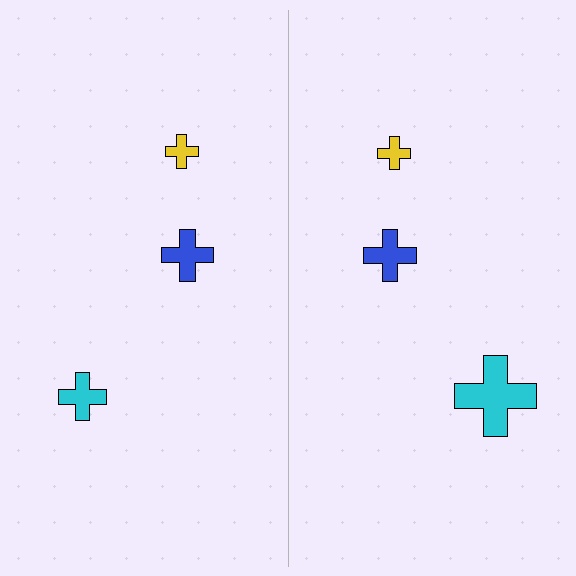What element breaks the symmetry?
The cyan cross on the right side has a different size than its mirror counterpart.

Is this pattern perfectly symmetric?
No, the pattern is not perfectly symmetric. The cyan cross on the right side has a different size than its mirror counterpart.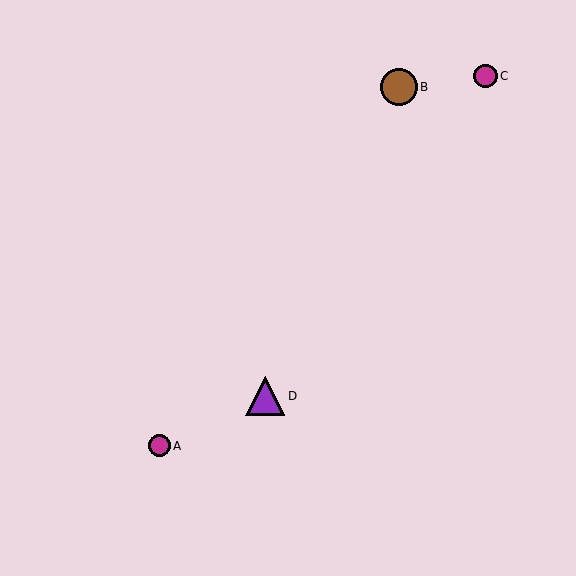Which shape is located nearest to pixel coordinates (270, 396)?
The purple triangle (labeled D) at (265, 396) is nearest to that location.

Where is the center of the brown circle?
The center of the brown circle is at (399, 87).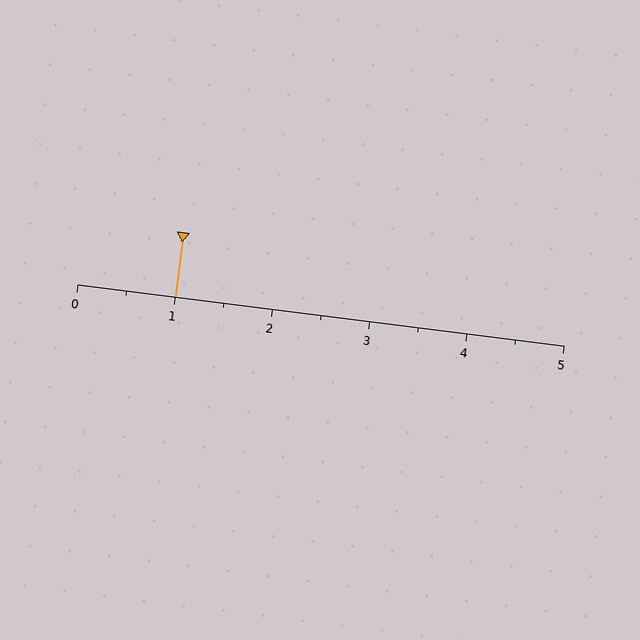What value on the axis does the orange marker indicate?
The marker indicates approximately 1.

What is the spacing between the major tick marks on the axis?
The major ticks are spaced 1 apart.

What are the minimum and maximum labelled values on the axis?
The axis runs from 0 to 5.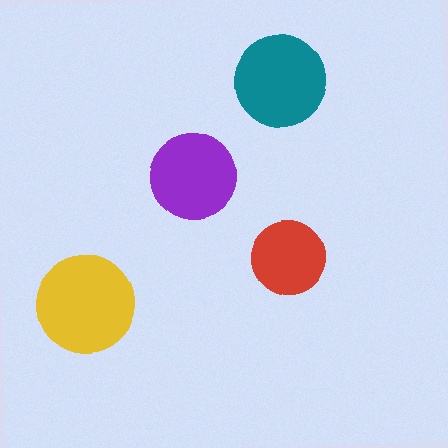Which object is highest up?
The teal circle is topmost.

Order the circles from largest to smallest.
the yellow one, the teal one, the purple one, the red one.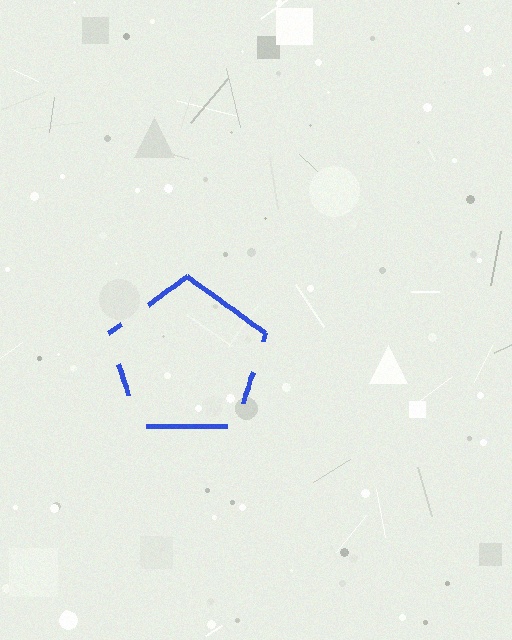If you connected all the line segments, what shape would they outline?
They would outline a pentagon.